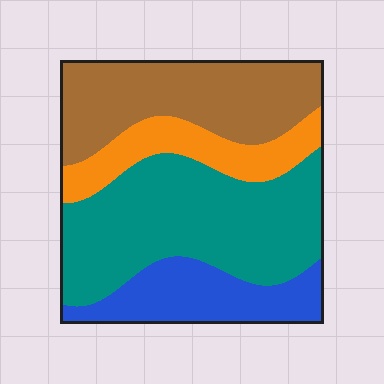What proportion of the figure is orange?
Orange covers around 15% of the figure.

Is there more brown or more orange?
Brown.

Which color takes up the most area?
Teal, at roughly 40%.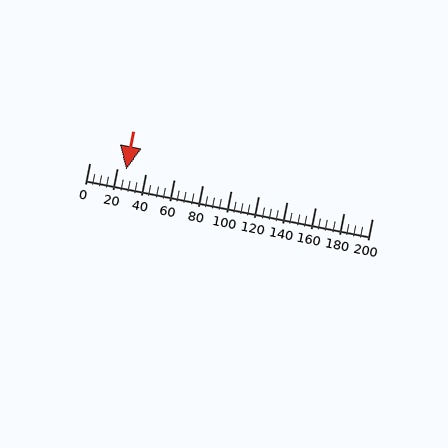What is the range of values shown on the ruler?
The ruler shows values from 0 to 200.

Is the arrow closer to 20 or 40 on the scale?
The arrow is closer to 20.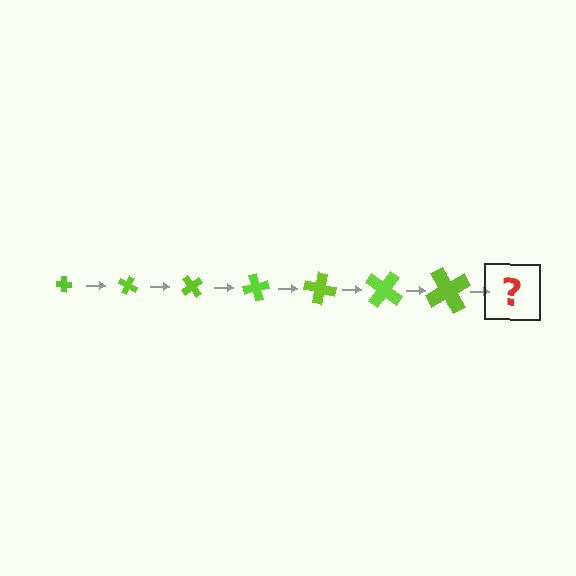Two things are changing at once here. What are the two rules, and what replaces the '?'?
The two rules are that the cross grows larger each step and it rotates 25 degrees each step. The '?' should be a cross, larger than the previous one and rotated 175 degrees from the start.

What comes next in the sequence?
The next element should be a cross, larger than the previous one and rotated 175 degrees from the start.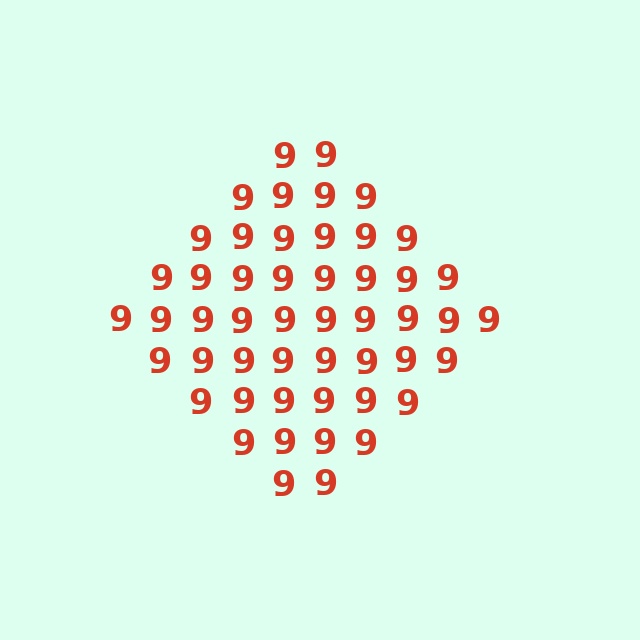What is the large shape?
The large shape is a diamond.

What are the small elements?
The small elements are digit 9's.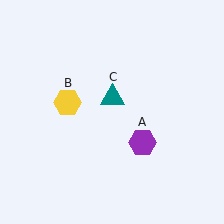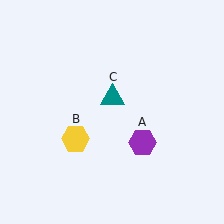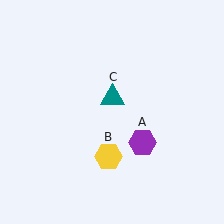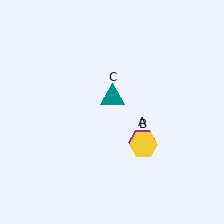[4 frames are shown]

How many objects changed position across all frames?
1 object changed position: yellow hexagon (object B).